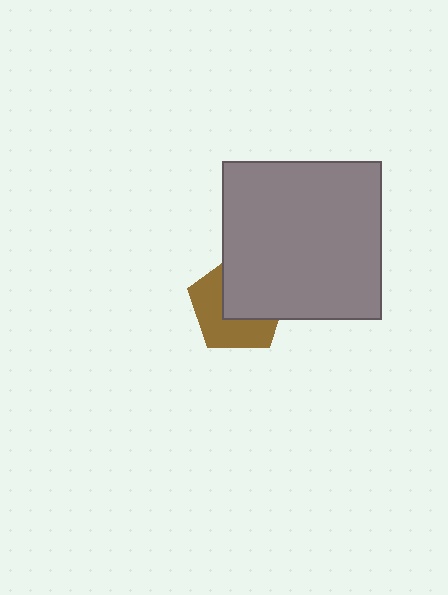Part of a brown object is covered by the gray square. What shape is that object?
It is a pentagon.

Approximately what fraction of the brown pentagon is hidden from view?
Roughly 50% of the brown pentagon is hidden behind the gray square.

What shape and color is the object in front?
The object in front is a gray square.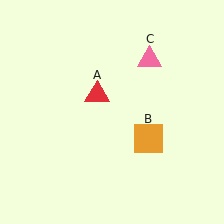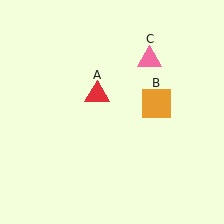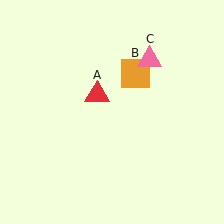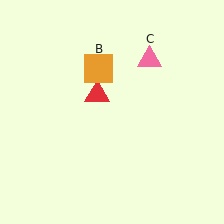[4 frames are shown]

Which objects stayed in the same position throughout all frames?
Red triangle (object A) and pink triangle (object C) remained stationary.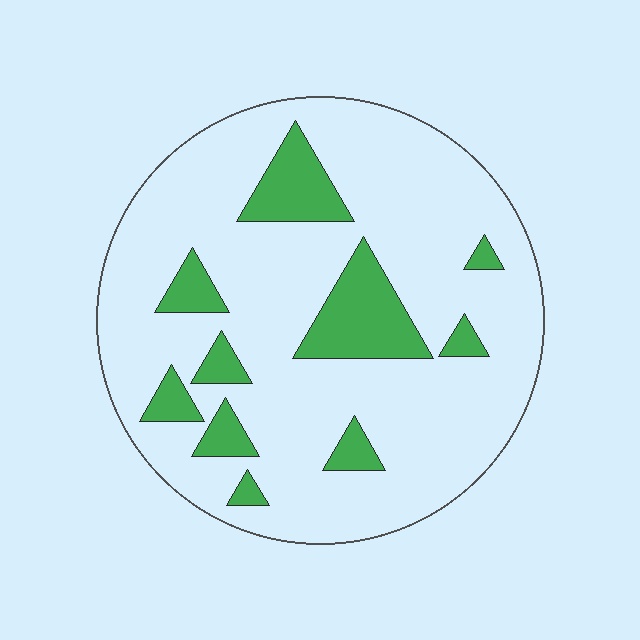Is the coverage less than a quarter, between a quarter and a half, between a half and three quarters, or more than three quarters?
Less than a quarter.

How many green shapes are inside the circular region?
10.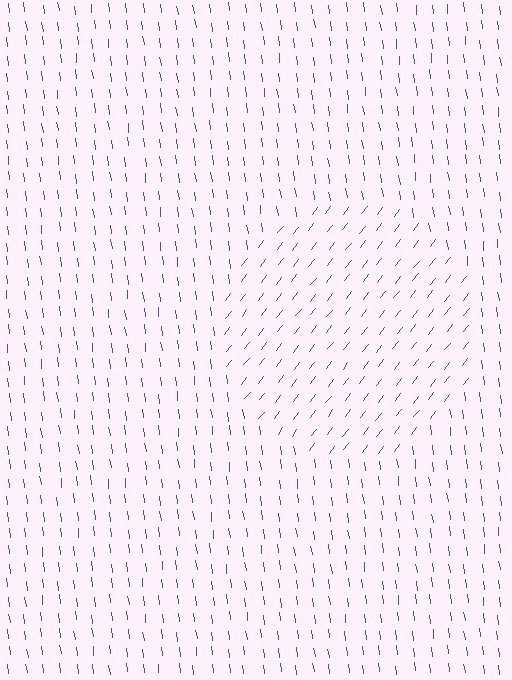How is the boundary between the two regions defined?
The boundary is defined purely by a change in line orientation (approximately 45 degrees difference). All lines are the same color and thickness.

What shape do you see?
I see a circle.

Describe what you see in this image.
The image is filled with small blue line segments. A circle region in the image has lines oriented differently from the surrounding lines, creating a visible texture boundary.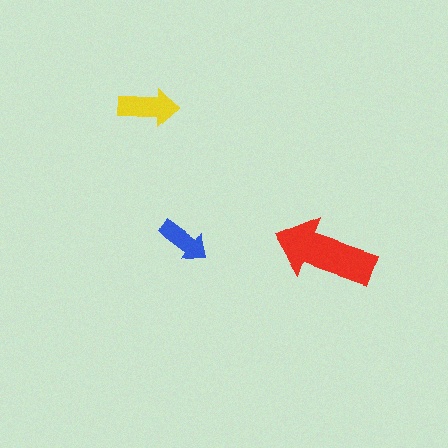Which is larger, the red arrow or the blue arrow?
The red one.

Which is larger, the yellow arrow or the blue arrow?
The yellow one.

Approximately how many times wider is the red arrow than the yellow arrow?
About 1.5 times wider.